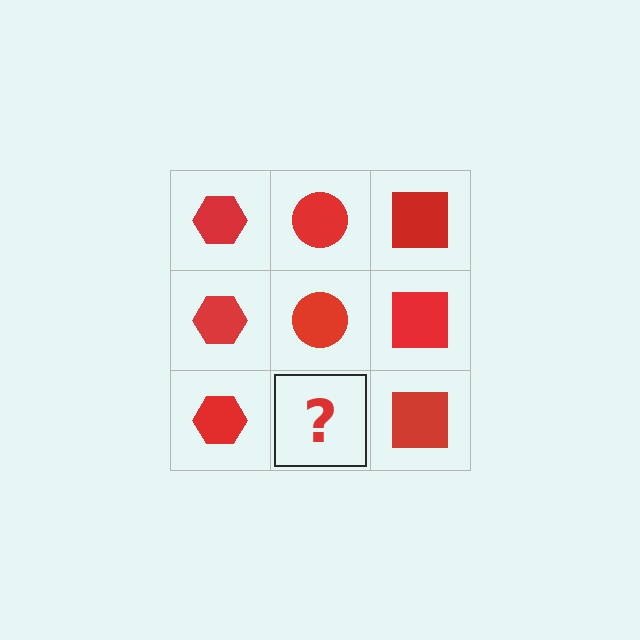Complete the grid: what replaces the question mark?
The question mark should be replaced with a red circle.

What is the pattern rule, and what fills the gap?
The rule is that each column has a consistent shape. The gap should be filled with a red circle.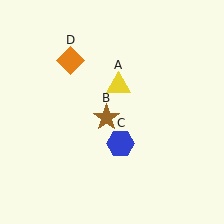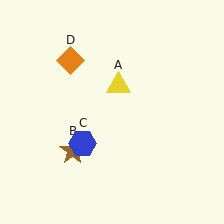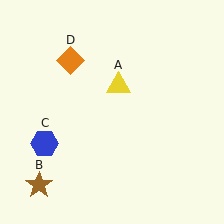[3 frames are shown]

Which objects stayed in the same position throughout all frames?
Yellow triangle (object A) and orange diamond (object D) remained stationary.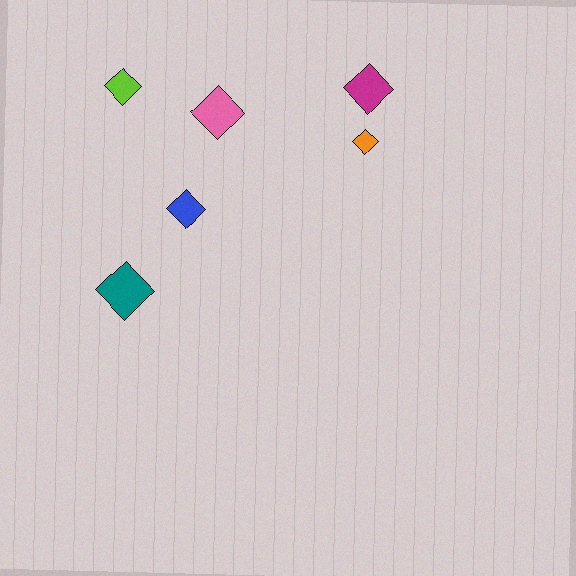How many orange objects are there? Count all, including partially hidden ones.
There is 1 orange object.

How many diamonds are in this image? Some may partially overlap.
There are 6 diamonds.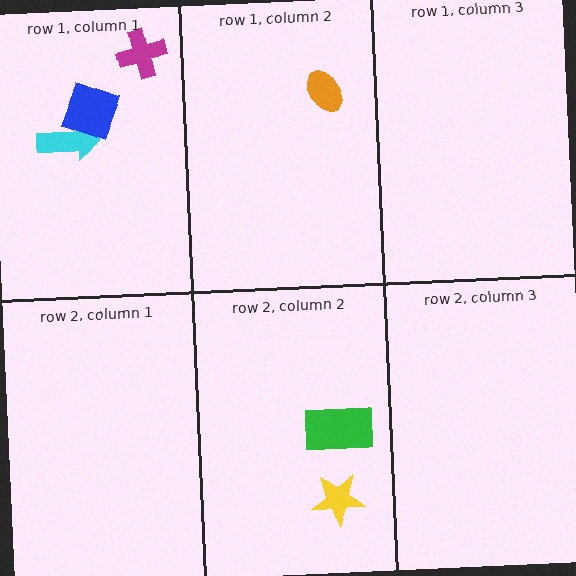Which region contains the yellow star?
The row 2, column 2 region.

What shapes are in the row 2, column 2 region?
The green rectangle, the yellow star.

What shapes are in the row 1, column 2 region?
The orange ellipse.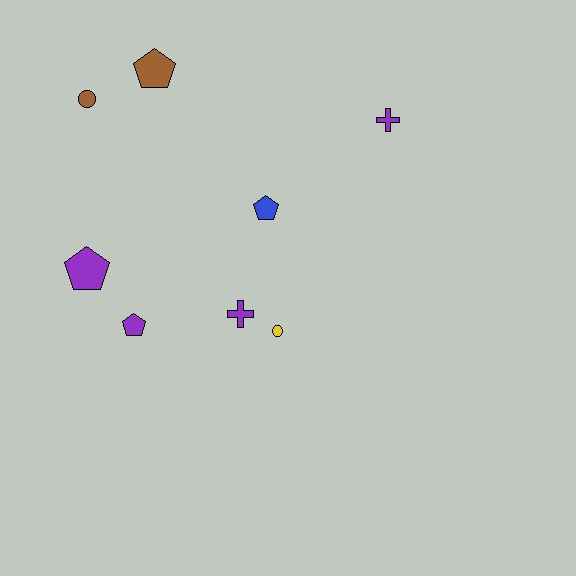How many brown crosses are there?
There are no brown crosses.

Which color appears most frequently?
Purple, with 4 objects.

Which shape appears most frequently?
Pentagon, with 4 objects.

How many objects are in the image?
There are 8 objects.